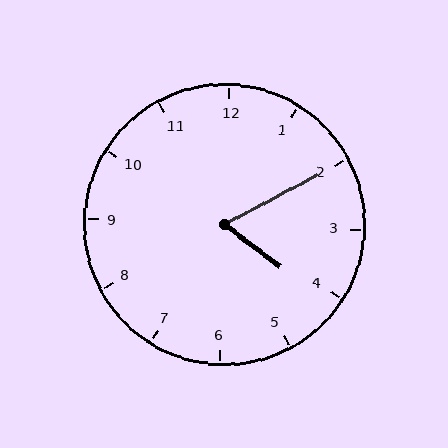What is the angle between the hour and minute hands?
Approximately 65 degrees.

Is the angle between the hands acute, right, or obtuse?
It is acute.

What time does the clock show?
4:10.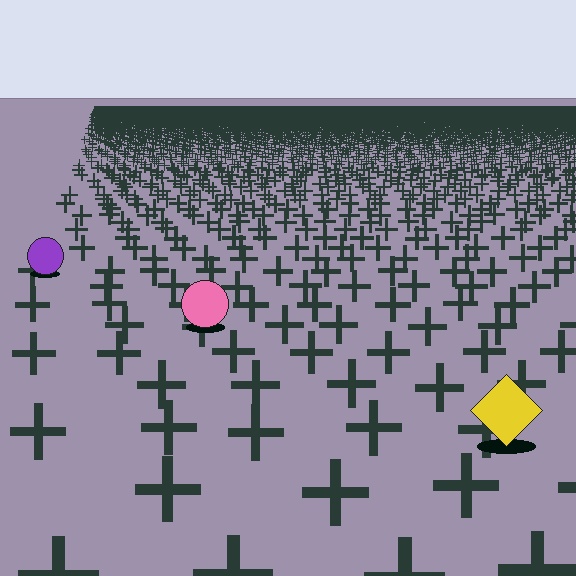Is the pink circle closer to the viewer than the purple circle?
Yes. The pink circle is closer — you can tell from the texture gradient: the ground texture is coarser near it.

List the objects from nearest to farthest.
From nearest to farthest: the yellow diamond, the pink circle, the purple circle.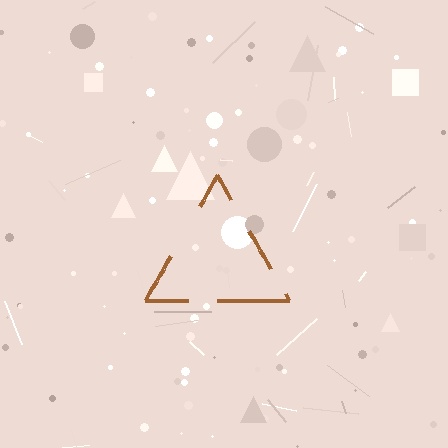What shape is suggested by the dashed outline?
The dashed outline suggests a triangle.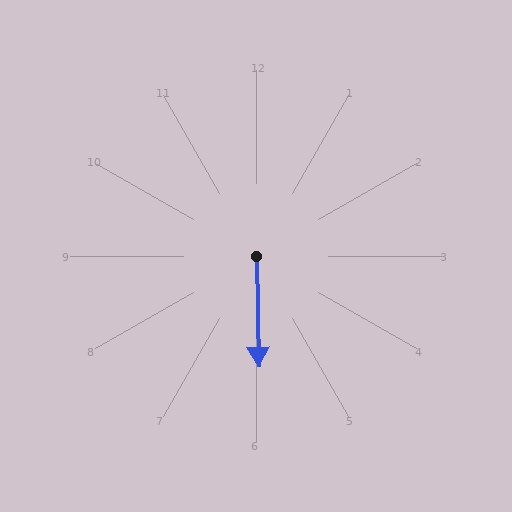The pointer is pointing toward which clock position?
Roughly 6 o'clock.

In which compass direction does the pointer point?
South.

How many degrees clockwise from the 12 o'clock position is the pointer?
Approximately 179 degrees.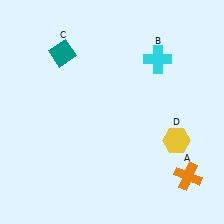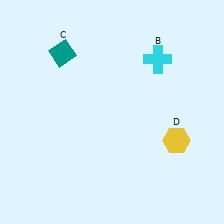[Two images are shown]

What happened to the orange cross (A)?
The orange cross (A) was removed in Image 2. It was in the bottom-right area of Image 1.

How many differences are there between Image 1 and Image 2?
There is 1 difference between the two images.